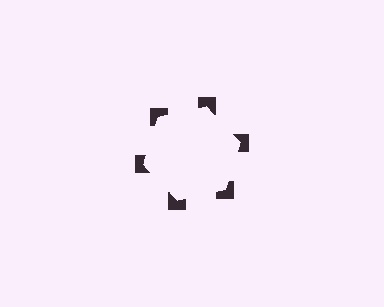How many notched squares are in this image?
There are 6 — one at each vertex of the illusory hexagon.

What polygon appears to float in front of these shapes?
An illusory hexagon — its edges are inferred from the aligned wedge cuts in the notched squares, not physically drawn.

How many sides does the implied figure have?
6 sides.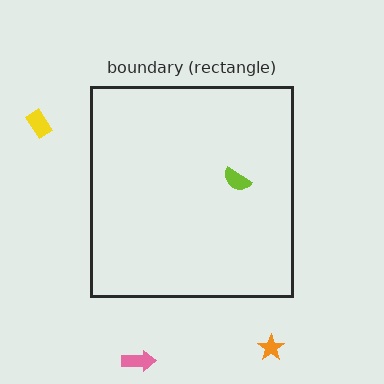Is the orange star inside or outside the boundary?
Outside.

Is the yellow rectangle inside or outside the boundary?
Outside.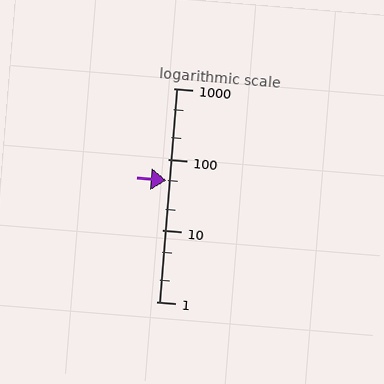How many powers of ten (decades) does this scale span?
The scale spans 3 decades, from 1 to 1000.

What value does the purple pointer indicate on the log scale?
The pointer indicates approximately 50.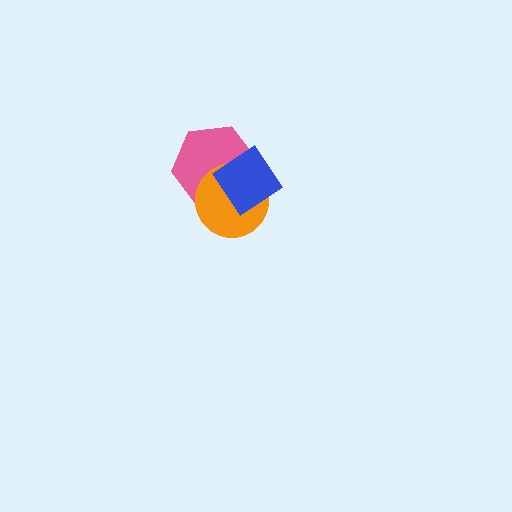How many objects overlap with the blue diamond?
2 objects overlap with the blue diamond.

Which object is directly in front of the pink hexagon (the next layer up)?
The orange circle is directly in front of the pink hexagon.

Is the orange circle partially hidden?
Yes, it is partially covered by another shape.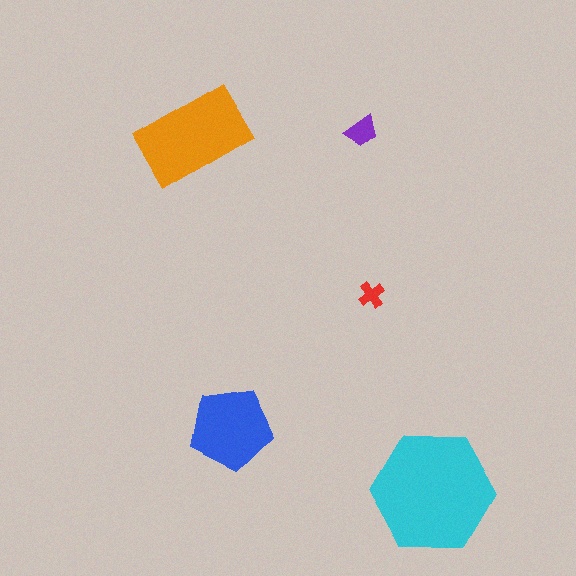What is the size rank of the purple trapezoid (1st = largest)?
4th.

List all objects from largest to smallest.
The cyan hexagon, the orange rectangle, the blue pentagon, the purple trapezoid, the red cross.